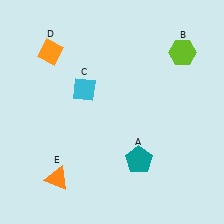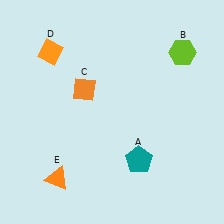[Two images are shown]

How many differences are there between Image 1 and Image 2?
There is 1 difference between the two images.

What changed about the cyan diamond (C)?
In Image 1, C is cyan. In Image 2, it changed to orange.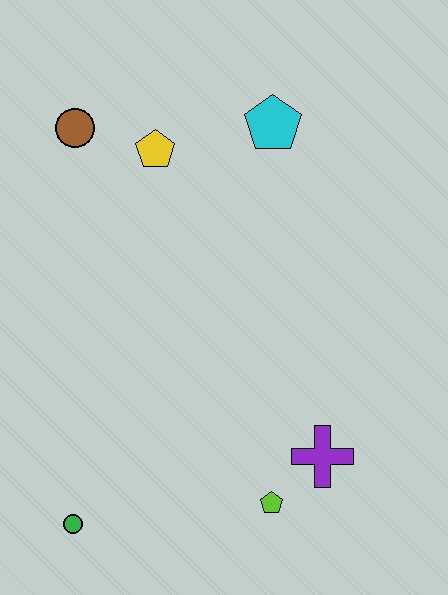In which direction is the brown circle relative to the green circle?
The brown circle is above the green circle.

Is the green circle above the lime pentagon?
No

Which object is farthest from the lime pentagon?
The brown circle is farthest from the lime pentagon.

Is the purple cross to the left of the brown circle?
No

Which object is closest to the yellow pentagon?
The brown circle is closest to the yellow pentagon.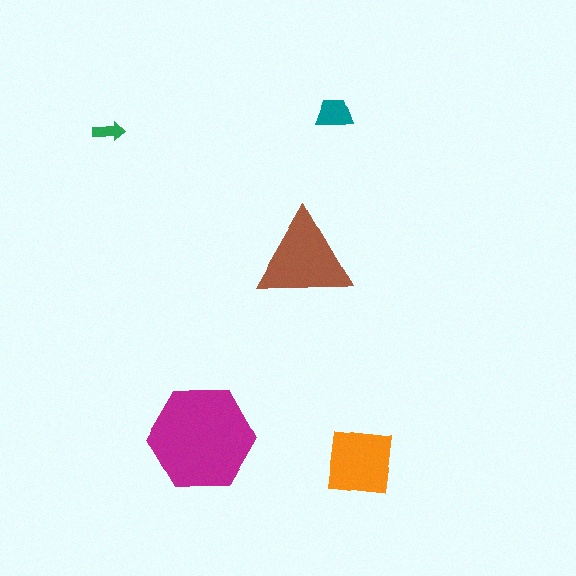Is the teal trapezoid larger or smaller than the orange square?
Smaller.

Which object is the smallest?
The green arrow.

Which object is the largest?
The magenta hexagon.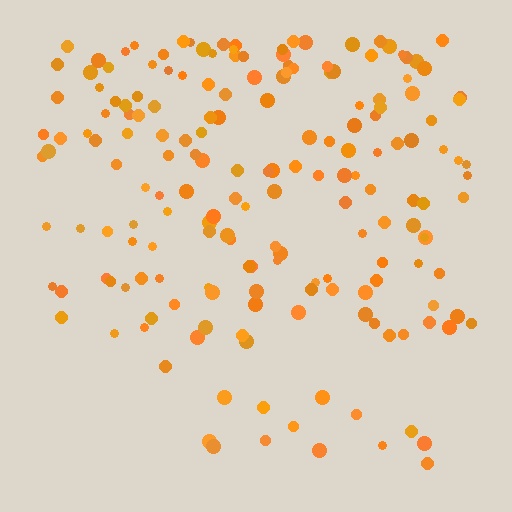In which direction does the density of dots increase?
From bottom to top, with the top side densest.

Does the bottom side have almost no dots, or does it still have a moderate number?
Still a moderate number, just noticeably fewer than the top.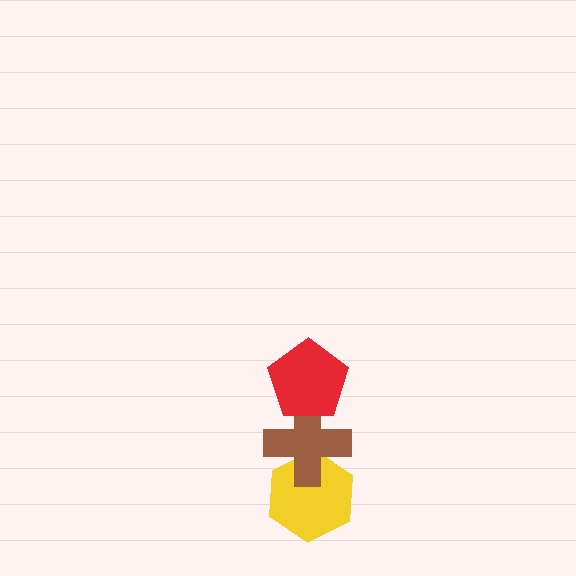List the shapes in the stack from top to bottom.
From top to bottom: the red pentagon, the brown cross, the yellow hexagon.